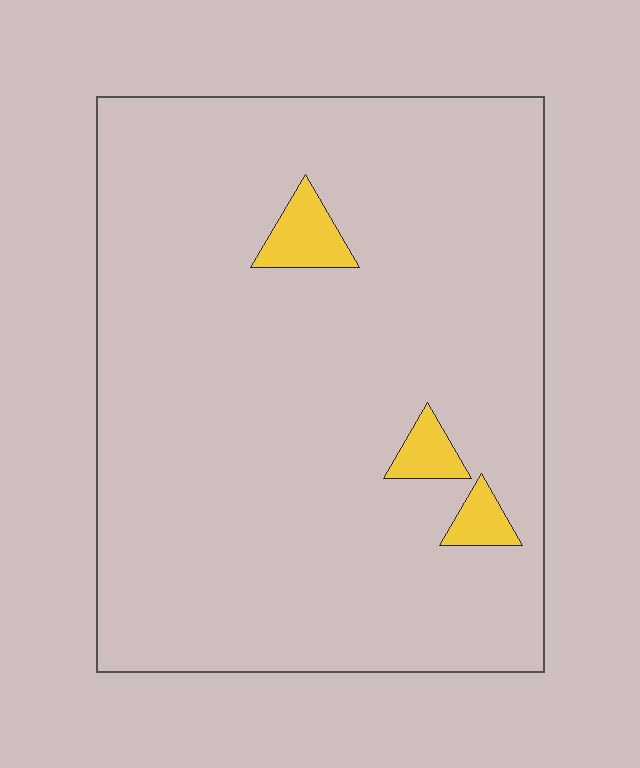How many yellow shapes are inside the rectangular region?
3.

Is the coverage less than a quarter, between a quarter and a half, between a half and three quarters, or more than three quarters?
Less than a quarter.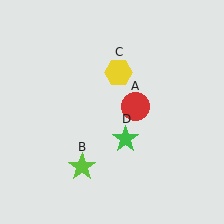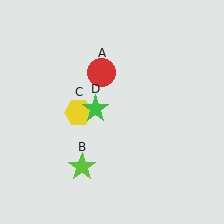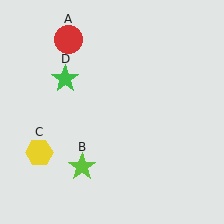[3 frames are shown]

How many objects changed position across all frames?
3 objects changed position: red circle (object A), yellow hexagon (object C), green star (object D).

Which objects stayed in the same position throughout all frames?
Lime star (object B) remained stationary.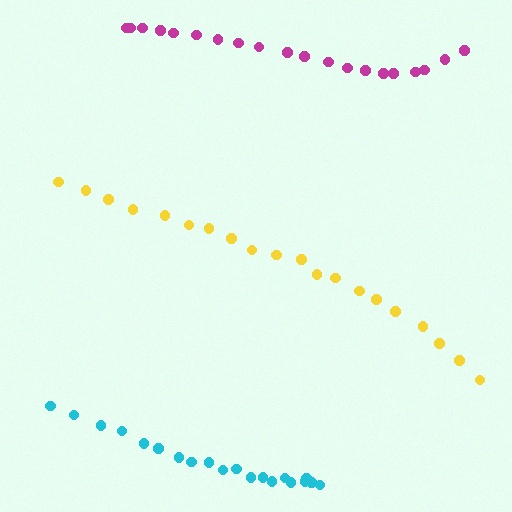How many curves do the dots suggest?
There are 3 distinct paths.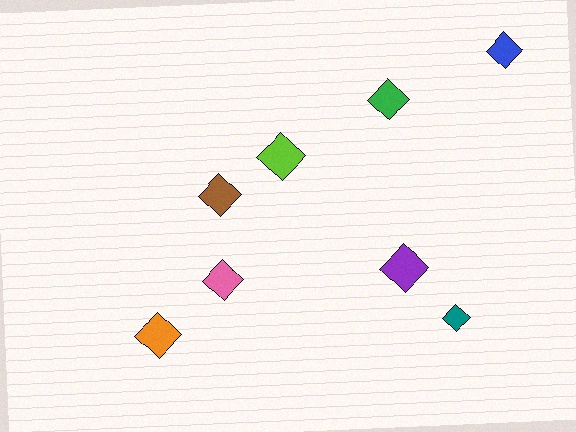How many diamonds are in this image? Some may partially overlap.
There are 8 diamonds.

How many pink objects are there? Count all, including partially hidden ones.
There is 1 pink object.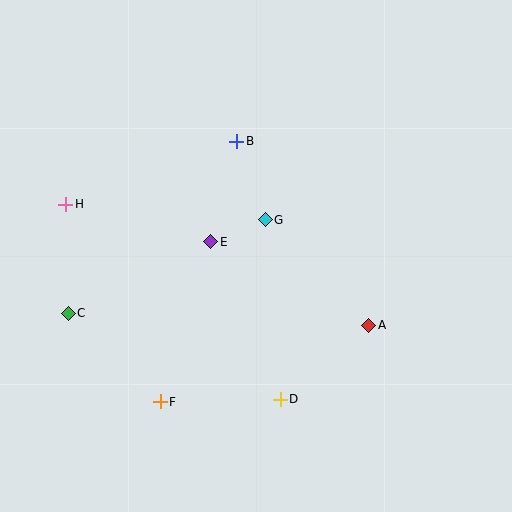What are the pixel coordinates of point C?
Point C is at (68, 313).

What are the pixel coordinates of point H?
Point H is at (66, 204).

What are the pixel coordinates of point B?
Point B is at (237, 141).